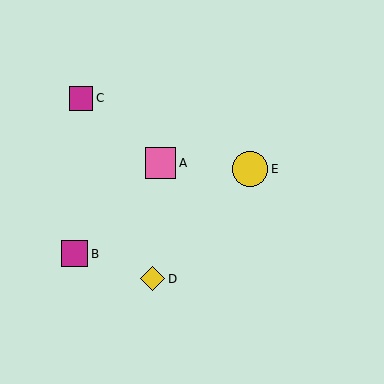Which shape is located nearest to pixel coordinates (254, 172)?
The yellow circle (labeled E) at (250, 169) is nearest to that location.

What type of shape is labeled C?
Shape C is a magenta square.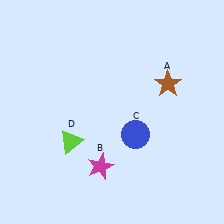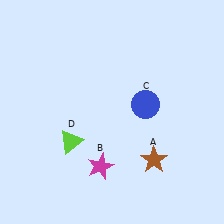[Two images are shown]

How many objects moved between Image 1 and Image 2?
2 objects moved between the two images.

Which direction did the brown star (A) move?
The brown star (A) moved down.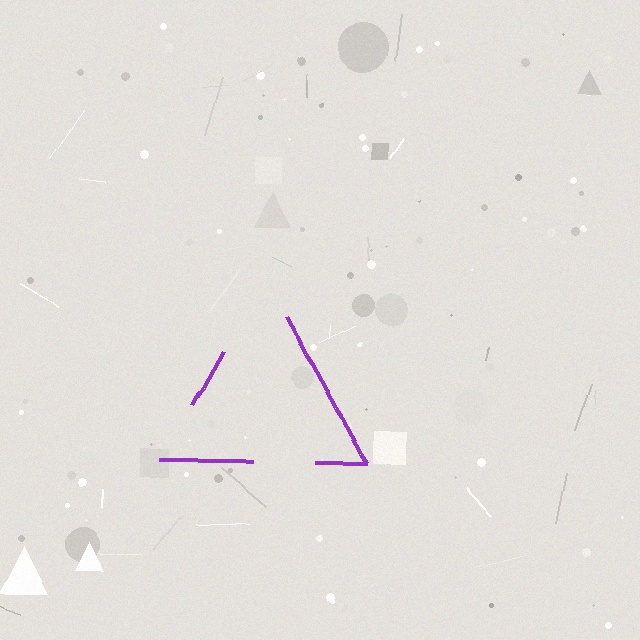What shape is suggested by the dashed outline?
The dashed outline suggests a triangle.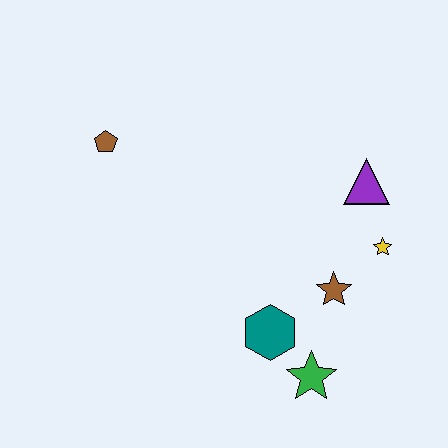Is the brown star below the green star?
No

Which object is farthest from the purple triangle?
The brown pentagon is farthest from the purple triangle.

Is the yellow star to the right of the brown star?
Yes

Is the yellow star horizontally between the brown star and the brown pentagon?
No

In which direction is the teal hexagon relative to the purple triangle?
The teal hexagon is below the purple triangle.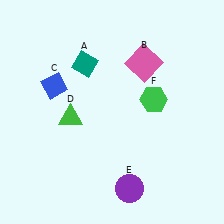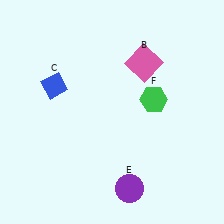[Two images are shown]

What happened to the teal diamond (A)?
The teal diamond (A) was removed in Image 2. It was in the top-left area of Image 1.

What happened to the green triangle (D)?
The green triangle (D) was removed in Image 2. It was in the bottom-left area of Image 1.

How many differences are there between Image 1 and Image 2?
There are 2 differences between the two images.